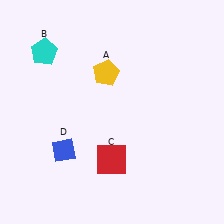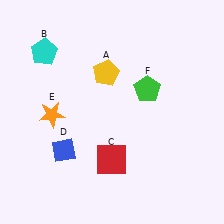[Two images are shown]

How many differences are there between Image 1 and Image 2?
There are 2 differences between the two images.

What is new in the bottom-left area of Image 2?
An orange star (E) was added in the bottom-left area of Image 2.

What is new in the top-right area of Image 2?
A green pentagon (F) was added in the top-right area of Image 2.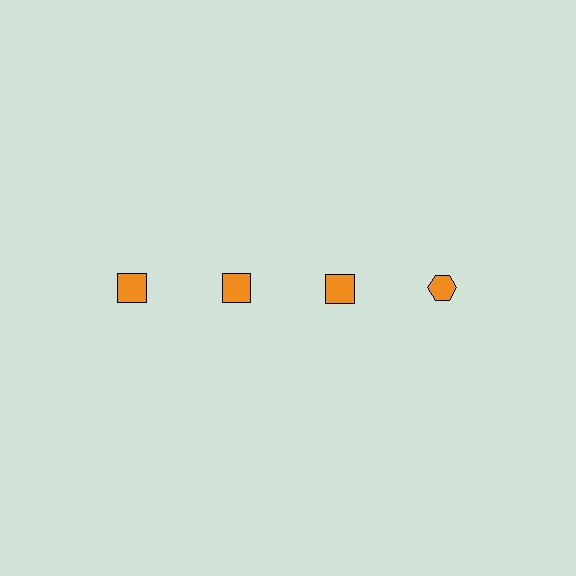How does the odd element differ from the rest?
It has a different shape: hexagon instead of square.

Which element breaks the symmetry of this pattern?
The orange hexagon in the top row, second from right column breaks the symmetry. All other shapes are orange squares.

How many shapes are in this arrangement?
There are 4 shapes arranged in a grid pattern.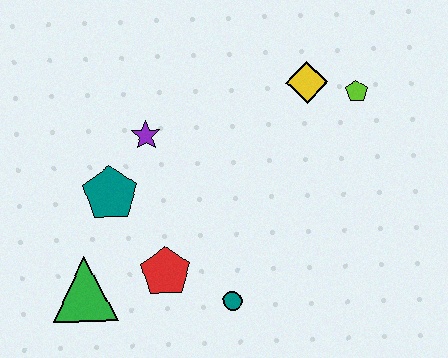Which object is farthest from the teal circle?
The lime pentagon is farthest from the teal circle.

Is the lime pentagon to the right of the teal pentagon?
Yes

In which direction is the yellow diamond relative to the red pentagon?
The yellow diamond is above the red pentagon.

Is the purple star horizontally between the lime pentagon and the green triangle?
Yes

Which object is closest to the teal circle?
The red pentagon is closest to the teal circle.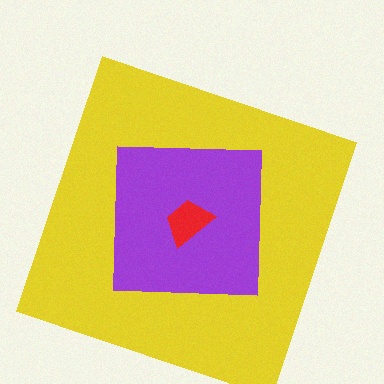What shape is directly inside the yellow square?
The purple square.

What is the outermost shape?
The yellow square.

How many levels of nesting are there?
3.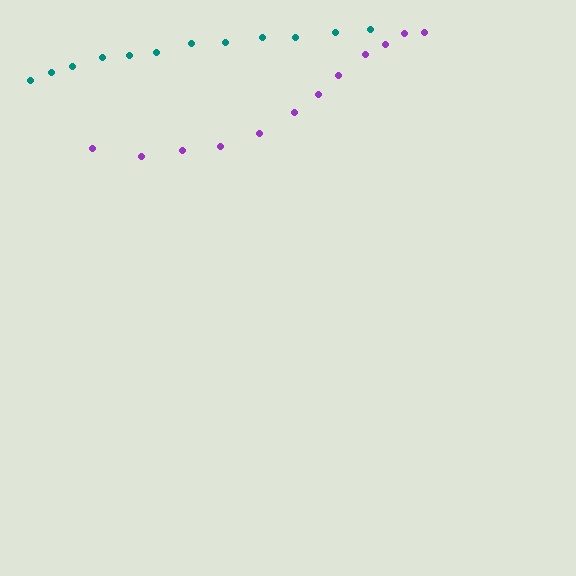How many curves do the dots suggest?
There are 2 distinct paths.